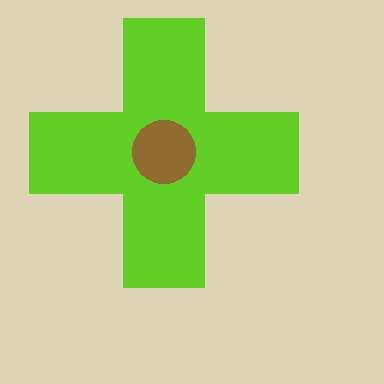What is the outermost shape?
The lime cross.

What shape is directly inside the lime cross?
The brown circle.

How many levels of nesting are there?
2.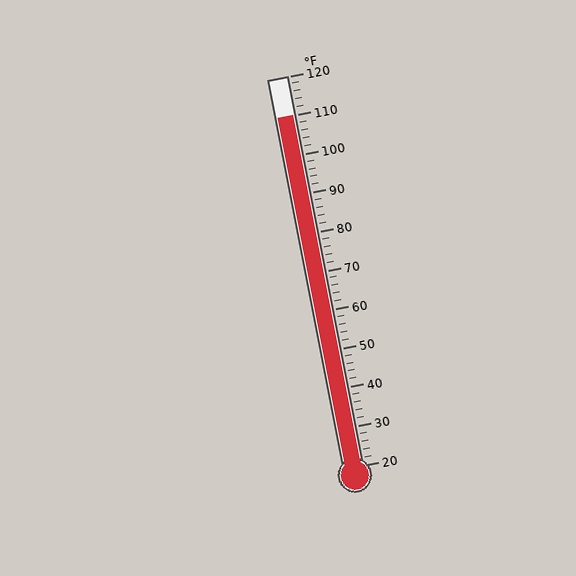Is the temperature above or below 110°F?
The temperature is at 110°F.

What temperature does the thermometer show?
The thermometer shows approximately 110°F.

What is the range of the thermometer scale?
The thermometer scale ranges from 20°F to 120°F.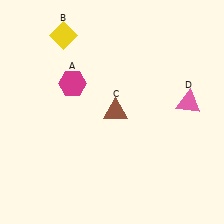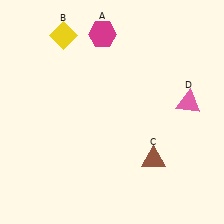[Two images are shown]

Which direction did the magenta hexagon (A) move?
The magenta hexagon (A) moved up.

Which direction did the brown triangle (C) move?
The brown triangle (C) moved down.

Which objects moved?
The objects that moved are: the magenta hexagon (A), the brown triangle (C).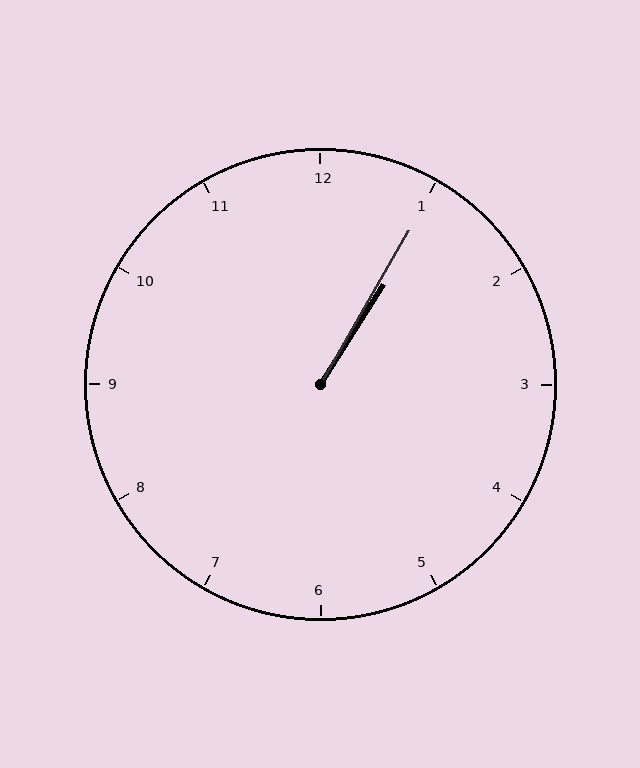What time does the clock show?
1:05.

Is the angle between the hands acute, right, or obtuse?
It is acute.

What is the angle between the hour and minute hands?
Approximately 2 degrees.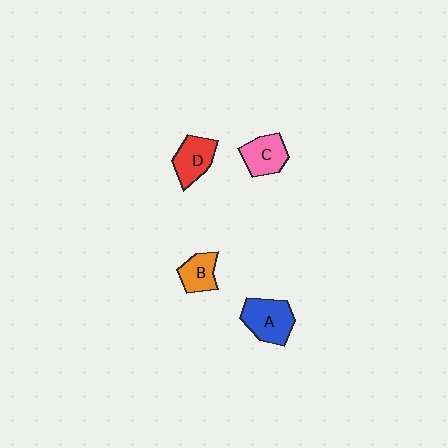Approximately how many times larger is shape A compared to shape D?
Approximately 1.2 times.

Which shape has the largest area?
Shape A (blue).